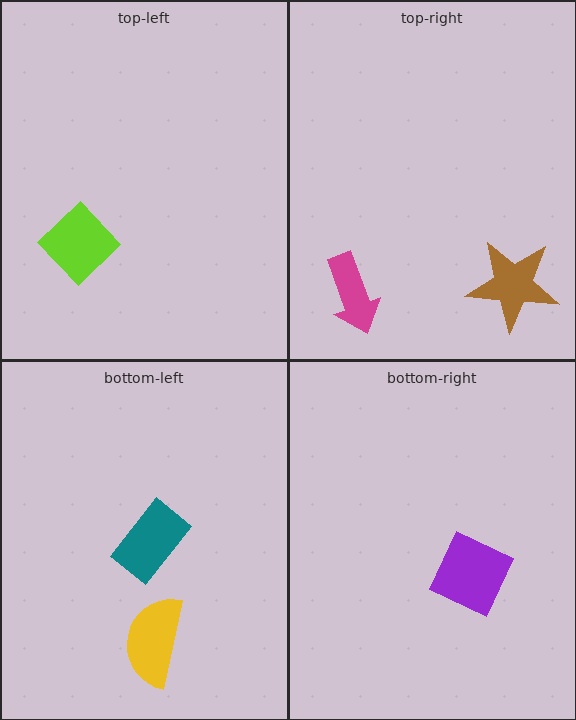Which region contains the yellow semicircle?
The bottom-left region.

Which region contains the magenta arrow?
The top-right region.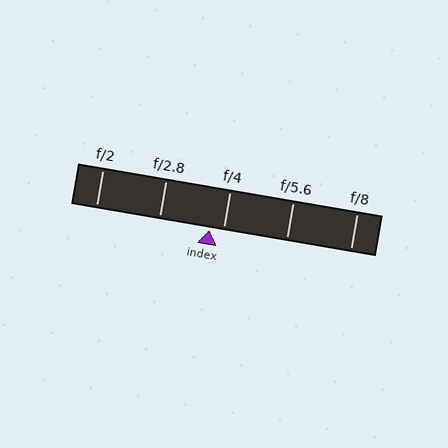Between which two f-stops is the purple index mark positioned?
The index mark is between f/2.8 and f/4.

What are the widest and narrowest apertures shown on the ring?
The widest aperture shown is f/2 and the narrowest is f/8.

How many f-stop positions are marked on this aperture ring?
There are 5 f-stop positions marked.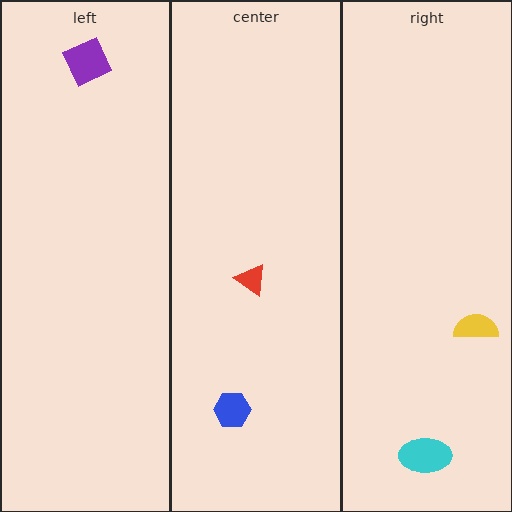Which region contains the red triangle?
The center region.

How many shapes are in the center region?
2.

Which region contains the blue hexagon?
The center region.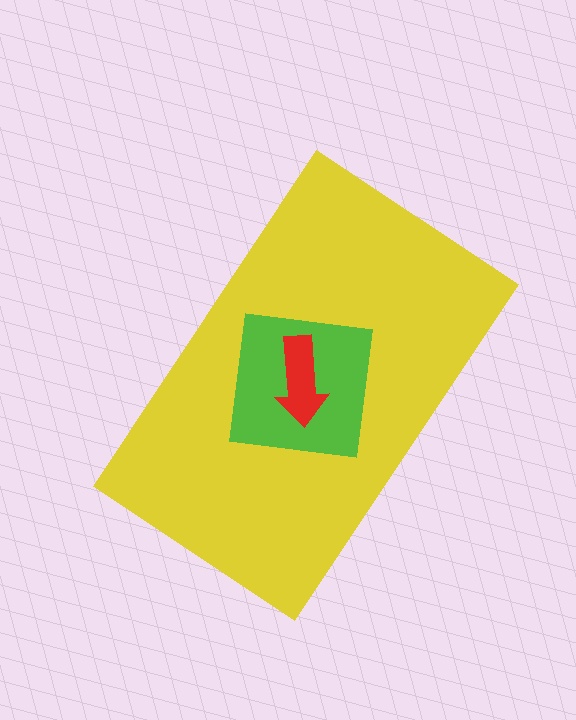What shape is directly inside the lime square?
The red arrow.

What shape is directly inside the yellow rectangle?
The lime square.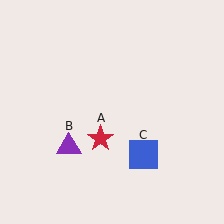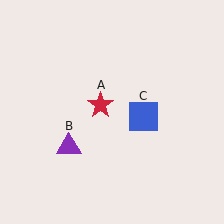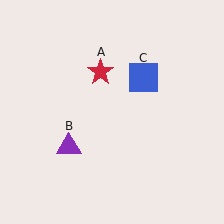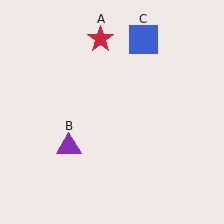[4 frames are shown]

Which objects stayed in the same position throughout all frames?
Purple triangle (object B) remained stationary.